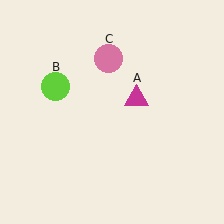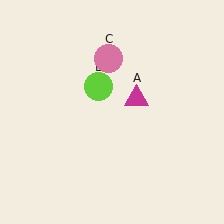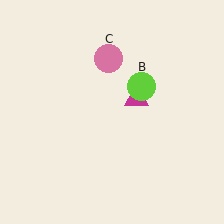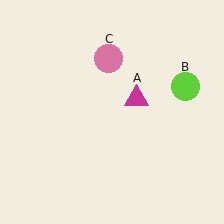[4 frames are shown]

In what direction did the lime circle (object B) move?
The lime circle (object B) moved right.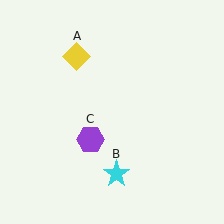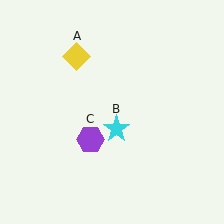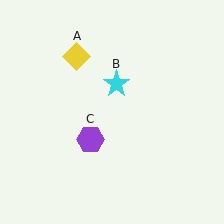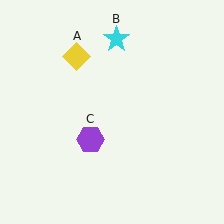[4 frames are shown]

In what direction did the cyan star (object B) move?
The cyan star (object B) moved up.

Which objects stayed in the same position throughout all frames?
Yellow diamond (object A) and purple hexagon (object C) remained stationary.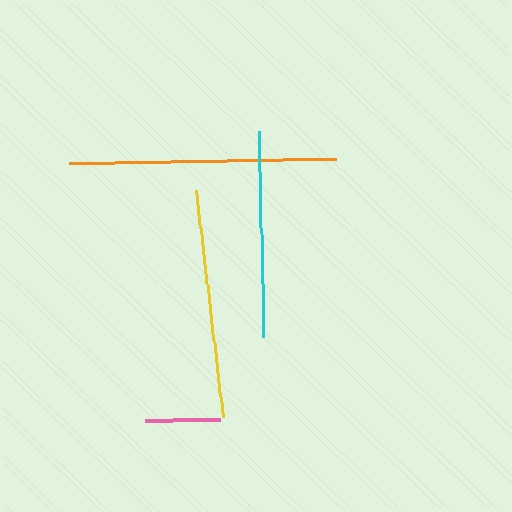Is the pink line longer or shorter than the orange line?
The orange line is longer than the pink line.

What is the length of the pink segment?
The pink segment is approximately 75 pixels long.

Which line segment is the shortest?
The pink line is the shortest at approximately 75 pixels.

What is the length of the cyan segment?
The cyan segment is approximately 206 pixels long.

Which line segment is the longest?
The orange line is the longest at approximately 267 pixels.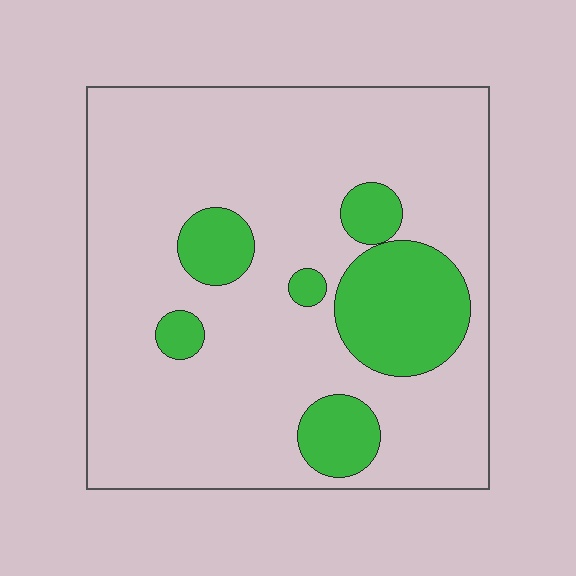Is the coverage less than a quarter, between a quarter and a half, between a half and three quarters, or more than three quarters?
Less than a quarter.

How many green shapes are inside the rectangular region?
6.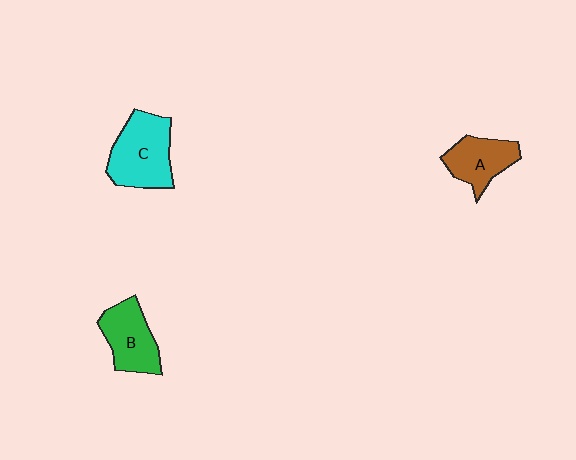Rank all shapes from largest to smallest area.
From largest to smallest: C (cyan), B (green), A (brown).